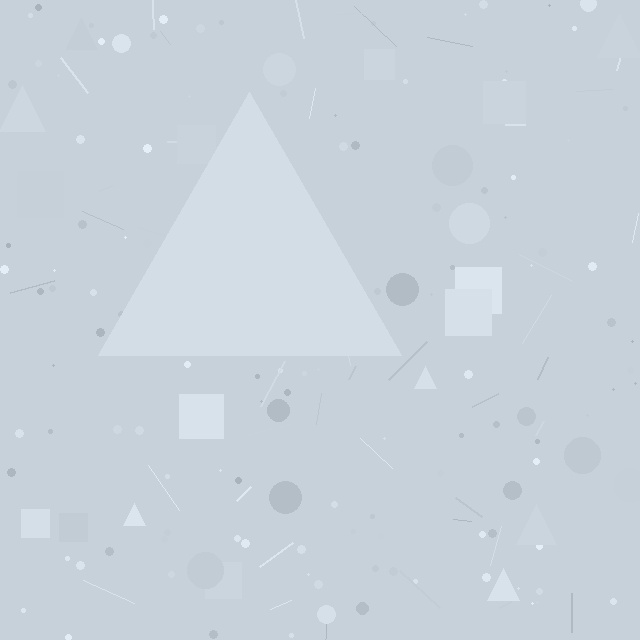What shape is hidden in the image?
A triangle is hidden in the image.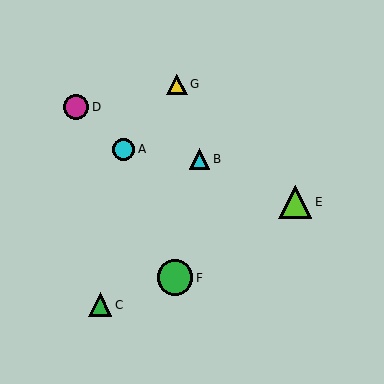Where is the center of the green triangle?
The center of the green triangle is at (100, 305).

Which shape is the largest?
The green circle (labeled F) is the largest.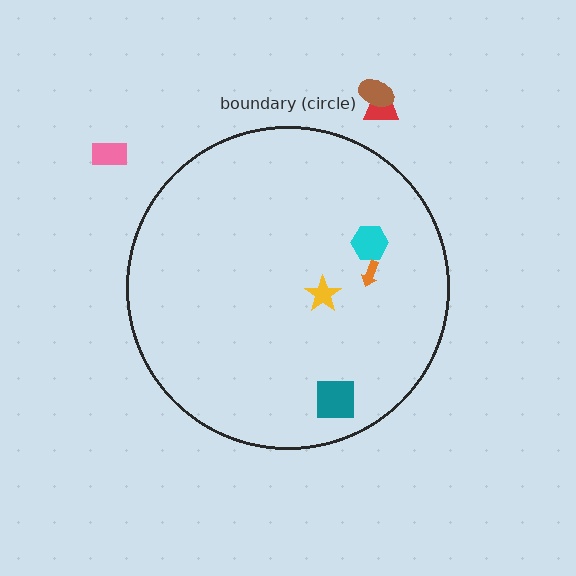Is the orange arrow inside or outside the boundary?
Inside.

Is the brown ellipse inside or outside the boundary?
Outside.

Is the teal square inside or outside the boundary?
Inside.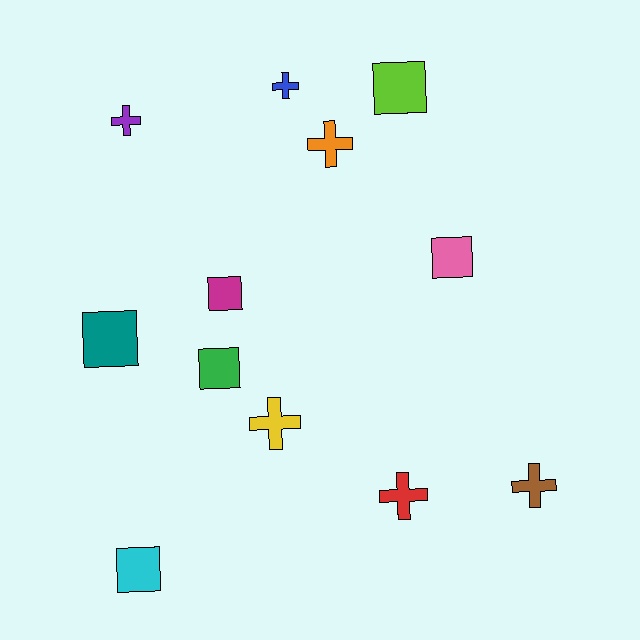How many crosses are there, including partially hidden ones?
There are 6 crosses.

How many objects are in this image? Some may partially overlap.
There are 12 objects.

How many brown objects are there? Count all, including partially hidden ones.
There is 1 brown object.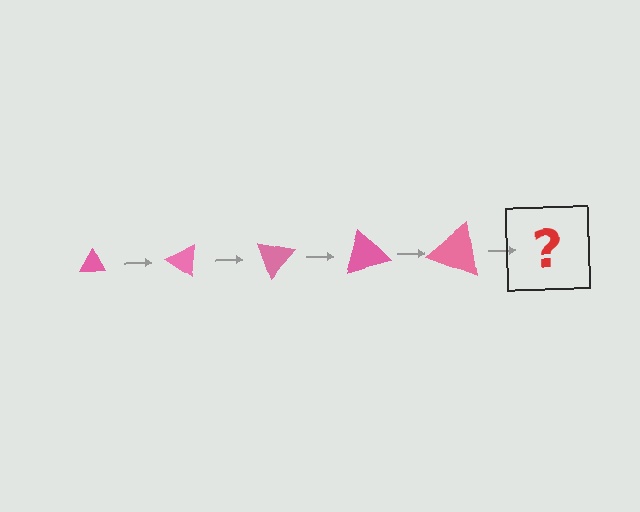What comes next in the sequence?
The next element should be a triangle, larger than the previous one and rotated 175 degrees from the start.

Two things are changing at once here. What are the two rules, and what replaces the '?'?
The two rules are that the triangle grows larger each step and it rotates 35 degrees each step. The '?' should be a triangle, larger than the previous one and rotated 175 degrees from the start.